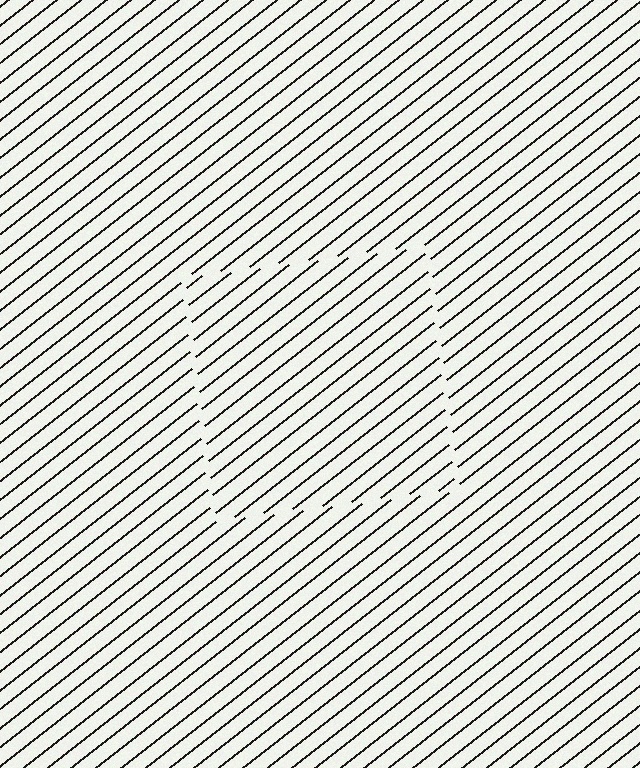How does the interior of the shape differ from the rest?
The interior of the shape contains the same grating, shifted by half a period — the contour is defined by the phase discontinuity where line-ends from the inner and outer gratings abut.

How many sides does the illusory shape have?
4 sides — the line-ends trace a square.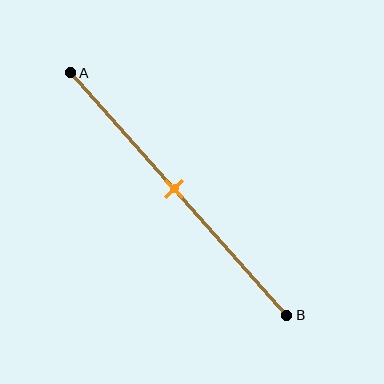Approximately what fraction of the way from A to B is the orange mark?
The orange mark is approximately 50% of the way from A to B.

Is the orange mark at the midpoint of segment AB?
Yes, the mark is approximately at the midpoint.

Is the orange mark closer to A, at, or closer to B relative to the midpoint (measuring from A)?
The orange mark is approximately at the midpoint of segment AB.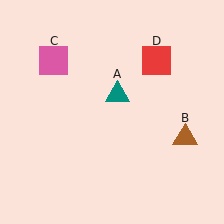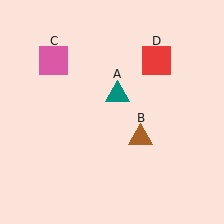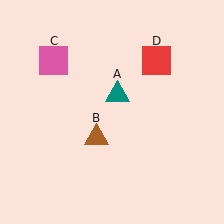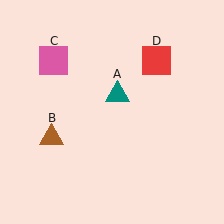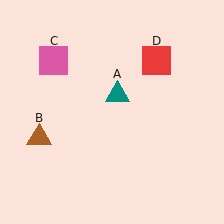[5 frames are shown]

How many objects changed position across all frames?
1 object changed position: brown triangle (object B).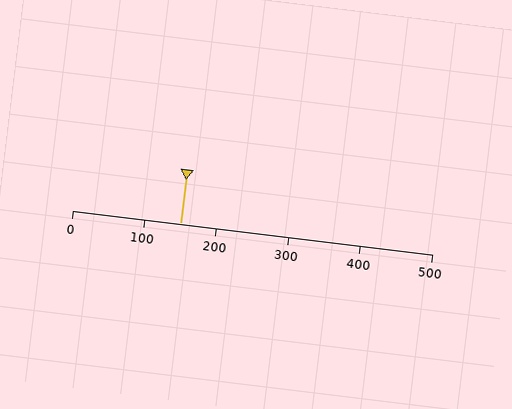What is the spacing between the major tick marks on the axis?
The major ticks are spaced 100 apart.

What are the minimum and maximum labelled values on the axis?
The axis runs from 0 to 500.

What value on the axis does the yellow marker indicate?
The marker indicates approximately 150.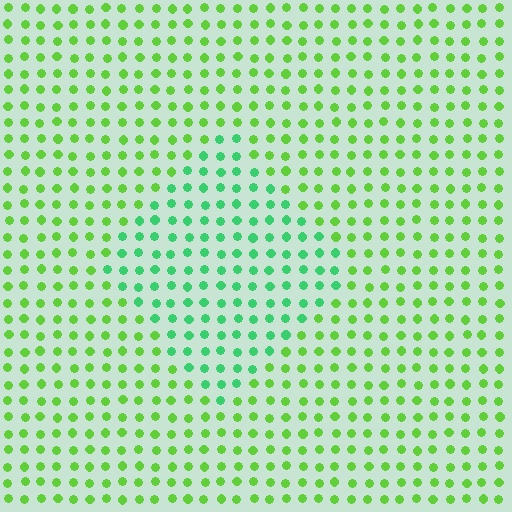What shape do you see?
I see a diamond.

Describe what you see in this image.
The image is filled with small lime elements in a uniform arrangement. A diamond-shaped region is visible where the elements are tinted to a slightly different hue, forming a subtle color boundary.